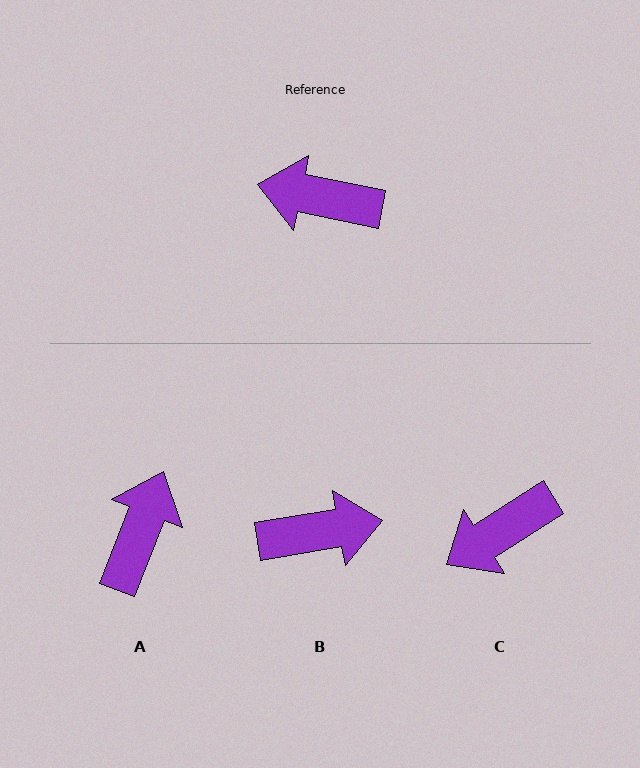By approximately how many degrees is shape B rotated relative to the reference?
Approximately 159 degrees clockwise.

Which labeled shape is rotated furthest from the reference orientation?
B, about 159 degrees away.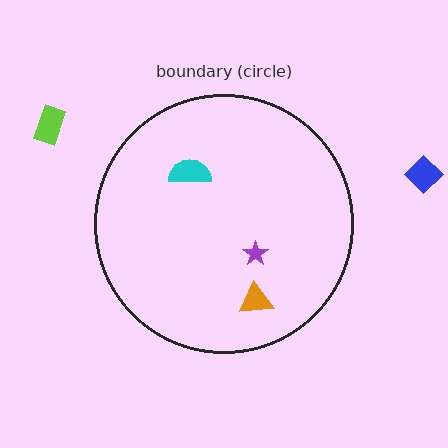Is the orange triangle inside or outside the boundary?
Inside.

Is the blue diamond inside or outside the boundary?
Outside.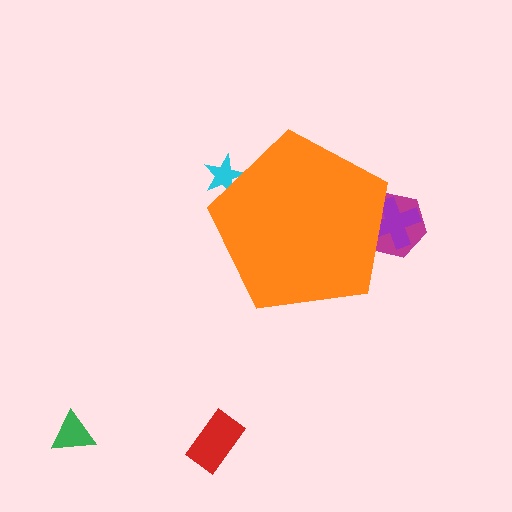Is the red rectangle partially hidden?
No, the red rectangle is fully visible.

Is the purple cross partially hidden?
Yes, the purple cross is partially hidden behind the orange pentagon.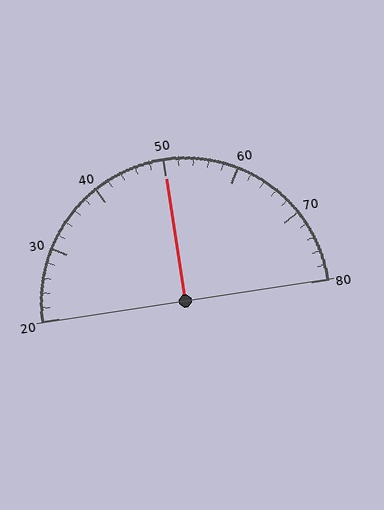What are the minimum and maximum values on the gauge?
The gauge ranges from 20 to 80.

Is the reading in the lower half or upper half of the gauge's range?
The reading is in the upper half of the range (20 to 80).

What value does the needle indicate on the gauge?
The needle indicates approximately 50.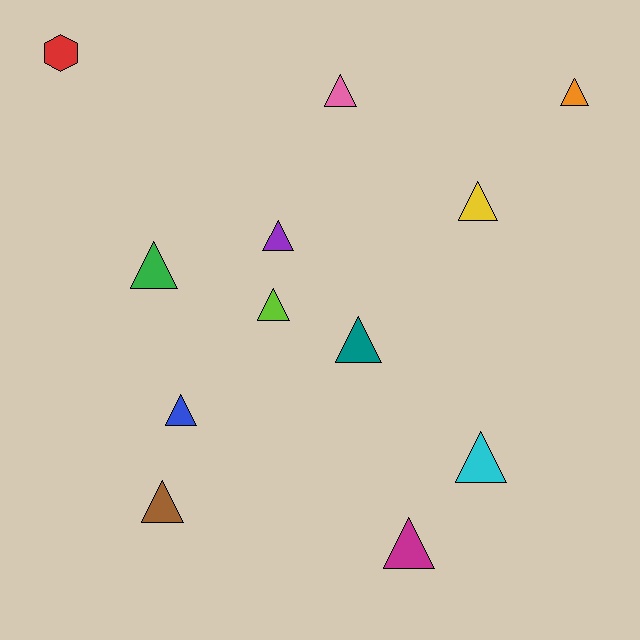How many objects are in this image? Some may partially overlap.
There are 12 objects.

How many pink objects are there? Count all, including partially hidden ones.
There is 1 pink object.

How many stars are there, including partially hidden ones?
There are no stars.